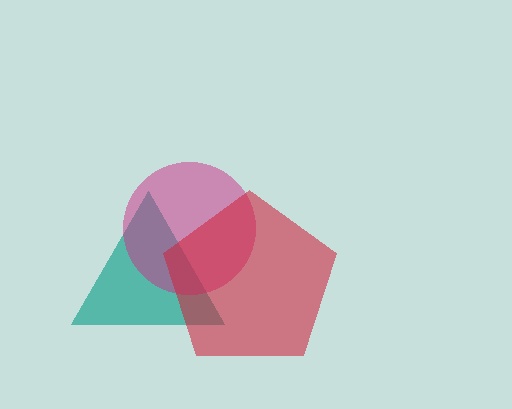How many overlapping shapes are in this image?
There are 3 overlapping shapes in the image.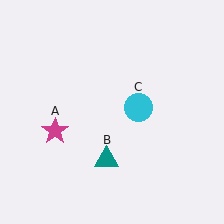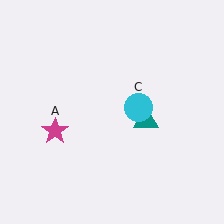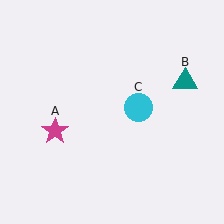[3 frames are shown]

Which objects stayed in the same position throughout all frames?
Magenta star (object A) and cyan circle (object C) remained stationary.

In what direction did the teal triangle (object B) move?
The teal triangle (object B) moved up and to the right.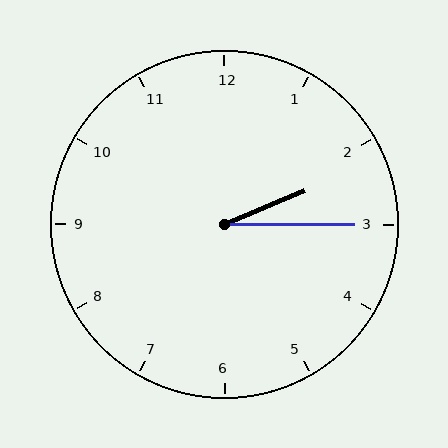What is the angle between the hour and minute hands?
Approximately 22 degrees.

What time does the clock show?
2:15.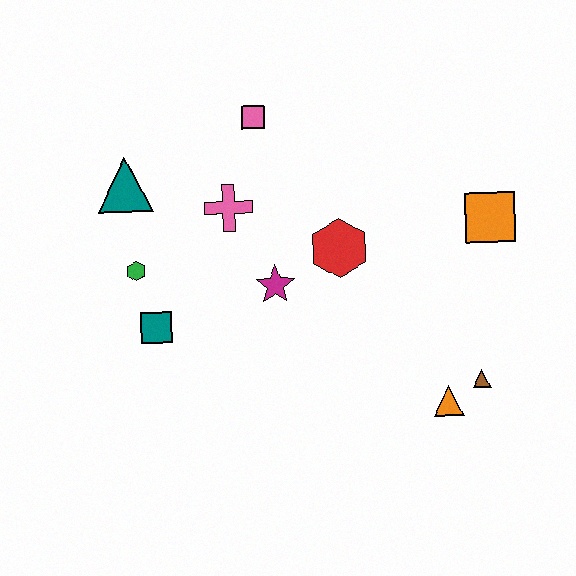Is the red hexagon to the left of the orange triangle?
Yes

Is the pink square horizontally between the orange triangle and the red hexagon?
No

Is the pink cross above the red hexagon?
Yes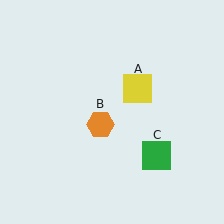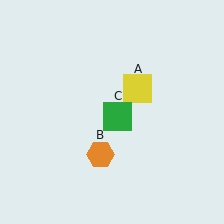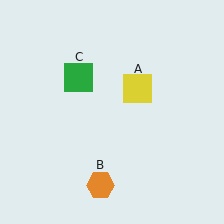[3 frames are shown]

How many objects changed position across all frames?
2 objects changed position: orange hexagon (object B), green square (object C).